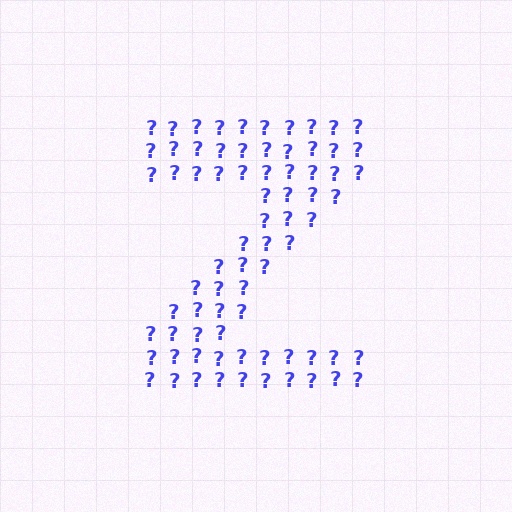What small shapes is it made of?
It is made of small question marks.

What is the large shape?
The large shape is the letter Z.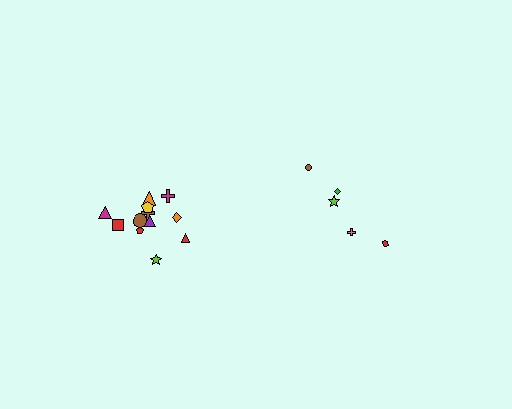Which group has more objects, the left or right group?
The left group.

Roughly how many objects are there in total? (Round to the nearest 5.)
Roughly 15 objects in total.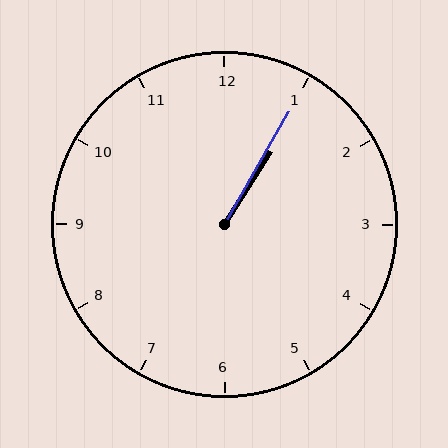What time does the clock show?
1:05.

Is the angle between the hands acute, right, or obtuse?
It is acute.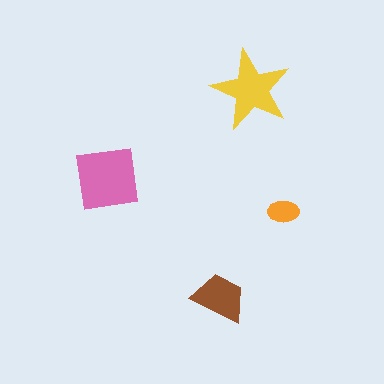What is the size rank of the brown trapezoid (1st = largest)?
3rd.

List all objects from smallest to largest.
The orange ellipse, the brown trapezoid, the yellow star, the pink square.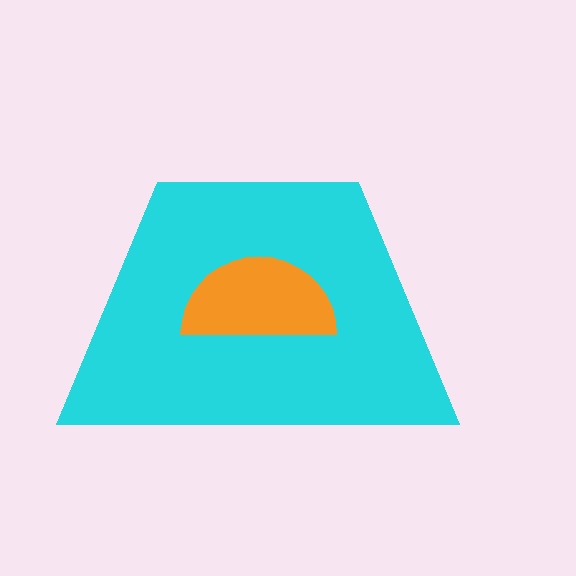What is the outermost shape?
The cyan trapezoid.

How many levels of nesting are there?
2.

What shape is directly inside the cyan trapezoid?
The orange semicircle.